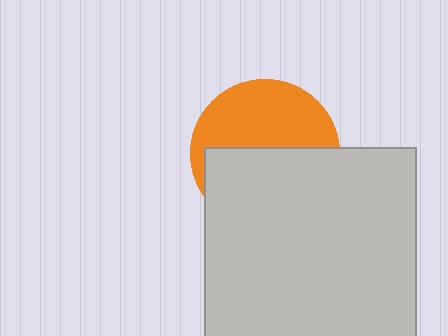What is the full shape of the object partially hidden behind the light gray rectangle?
The partially hidden object is an orange circle.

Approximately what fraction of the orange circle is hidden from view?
Roughly 52% of the orange circle is hidden behind the light gray rectangle.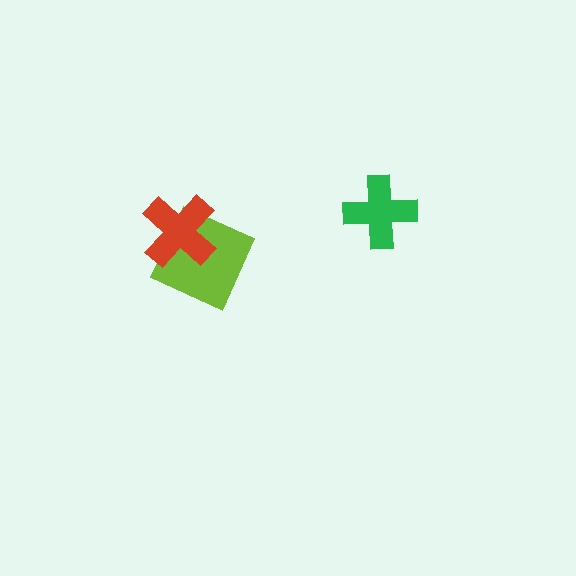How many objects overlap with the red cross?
1 object overlaps with the red cross.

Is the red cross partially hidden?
No, no other shape covers it.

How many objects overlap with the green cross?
0 objects overlap with the green cross.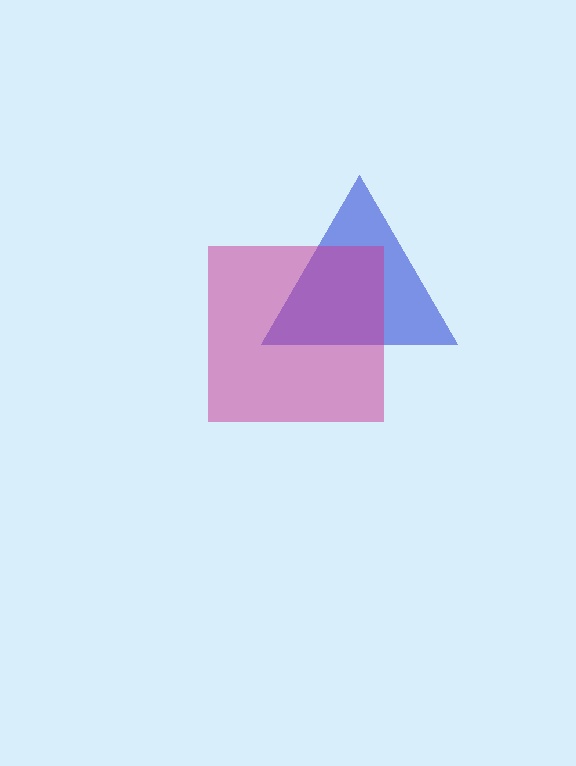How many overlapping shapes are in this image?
There are 2 overlapping shapes in the image.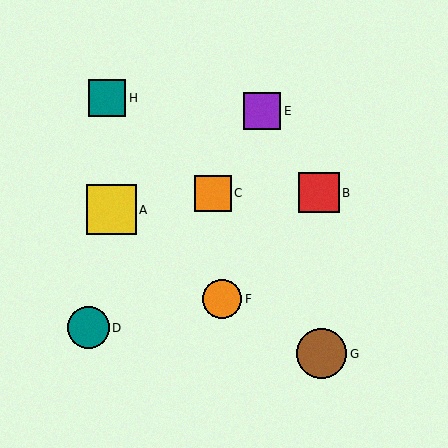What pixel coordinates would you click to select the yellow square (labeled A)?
Click at (112, 210) to select the yellow square A.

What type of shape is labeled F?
Shape F is an orange circle.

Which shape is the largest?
The brown circle (labeled G) is the largest.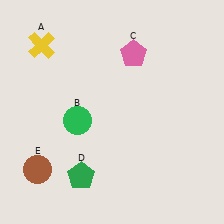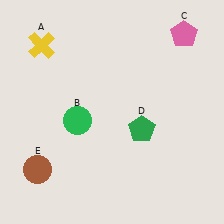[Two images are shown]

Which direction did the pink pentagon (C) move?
The pink pentagon (C) moved right.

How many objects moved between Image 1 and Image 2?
2 objects moved between the two images.